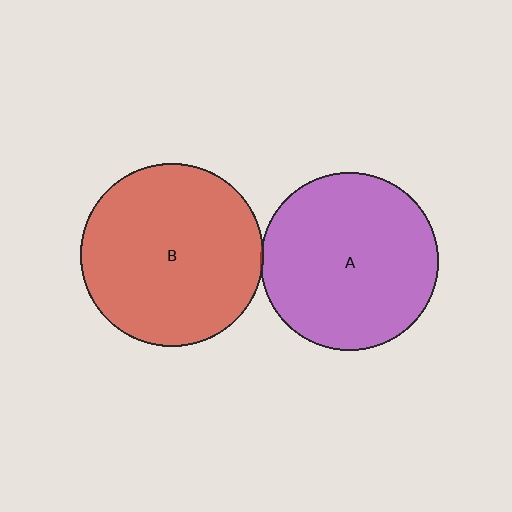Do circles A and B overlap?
Yes.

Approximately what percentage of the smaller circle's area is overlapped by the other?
Approximately 5%.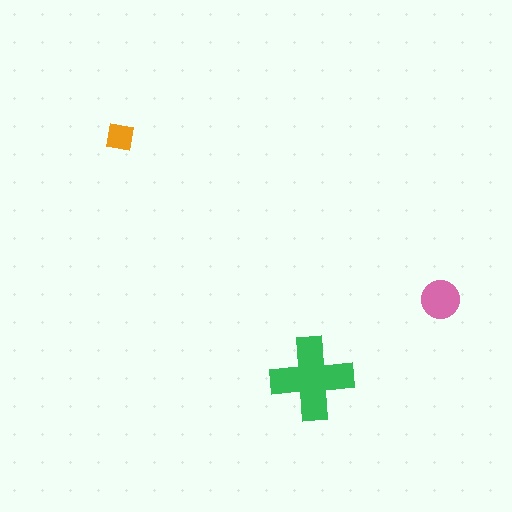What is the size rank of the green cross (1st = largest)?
1st.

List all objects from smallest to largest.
The orange square, the pink circle, the green cross.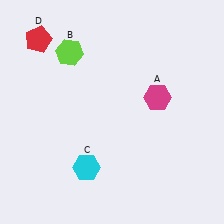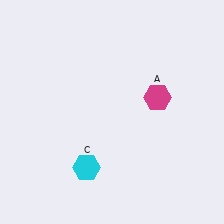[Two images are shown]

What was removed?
The lime hexagon (B), the red pentagon (D) were removed in Image 2.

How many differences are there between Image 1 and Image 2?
There are 2 differences between the two images.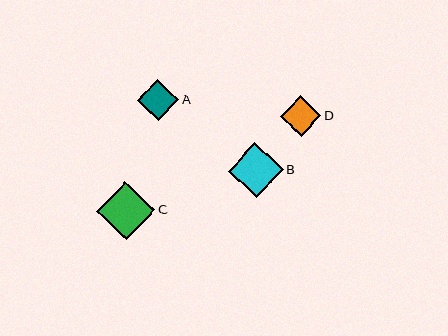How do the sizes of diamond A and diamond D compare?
Diamond A and diamond D are approximately the same size.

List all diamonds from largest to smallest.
From largest to smallest: C, B, A, D.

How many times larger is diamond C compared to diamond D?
Diamond C is approximately 1.4 times the size of diamond D.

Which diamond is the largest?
Diamond C is the largest with a size of approximately 58 pixels.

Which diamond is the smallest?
Diamond D is the smallest with a size of approximately 40 pixels.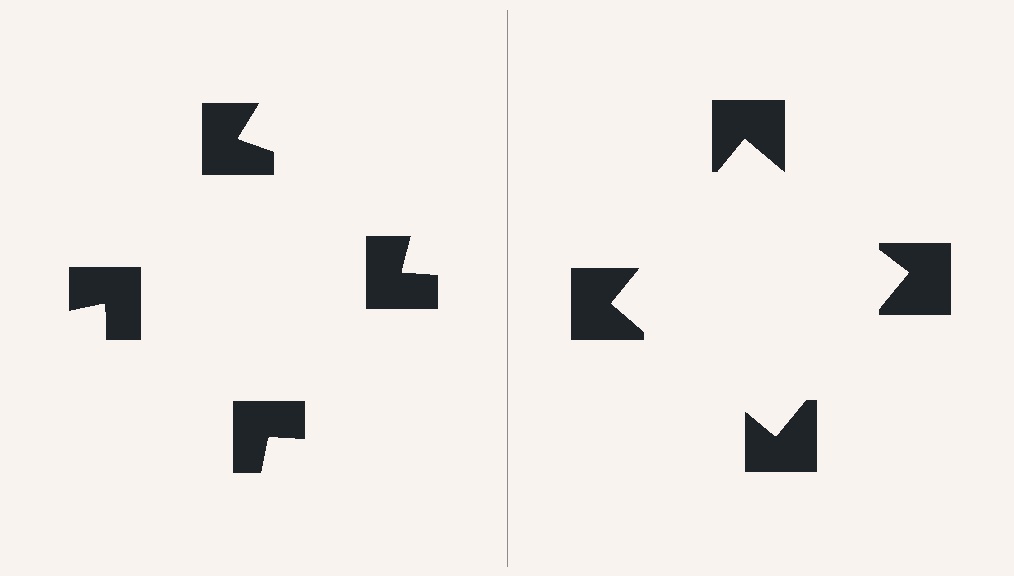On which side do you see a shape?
An illusory square appears on the right side. On the left side the wedge cuts are rotated, so no coherent shape forms.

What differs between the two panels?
The notched squares are positioned identically on both sides; only the wedge orientations differ. On the right they align to a square; on the left they are misaligned.